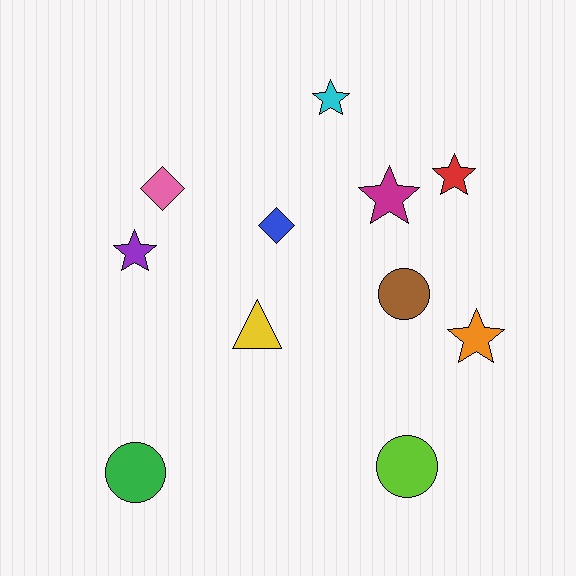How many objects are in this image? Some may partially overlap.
There are 11 objects.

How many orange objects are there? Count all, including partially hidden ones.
There is 1 orange object.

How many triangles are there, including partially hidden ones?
There is 1 triangle.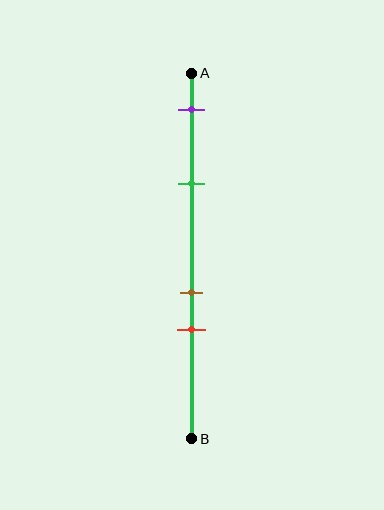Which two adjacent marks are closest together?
The brown and red marks are the closest adjacent pair.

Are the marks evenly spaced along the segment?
No, the marks are not evenly spaced.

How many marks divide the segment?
There are 4 marks dividing the segment.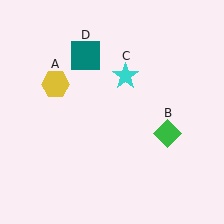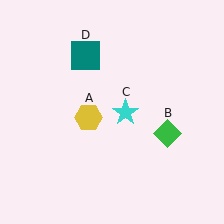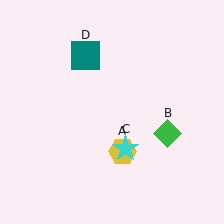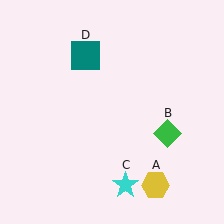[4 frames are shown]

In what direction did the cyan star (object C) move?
The cyan star (object C) moved down.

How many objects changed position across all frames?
2 objects changed position: yellow hexagon (object A), cyan star (object C).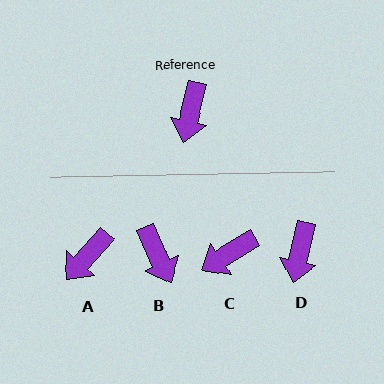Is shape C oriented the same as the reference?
No, it is off by about 45 degrees.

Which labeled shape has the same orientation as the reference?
D.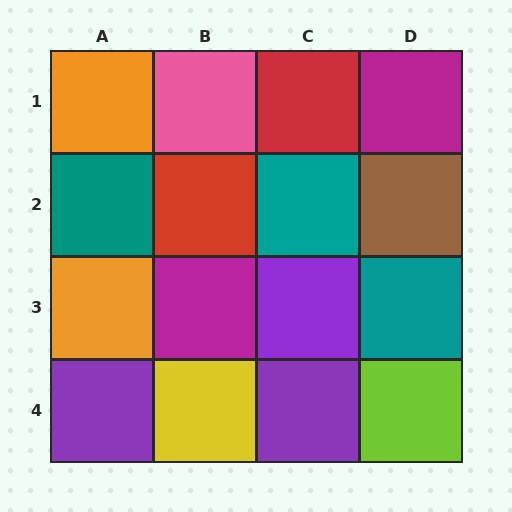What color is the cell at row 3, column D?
Teal.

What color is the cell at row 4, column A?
Purple.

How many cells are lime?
1 cell is lime.